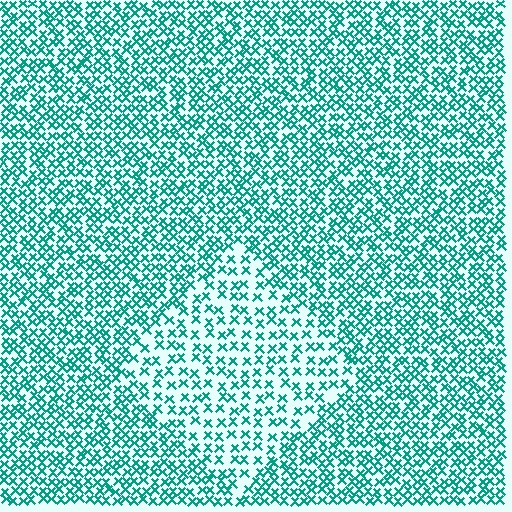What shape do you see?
I see a diamond.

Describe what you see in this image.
The image contains small teal elements arranged at two different densities. A diamond-shaped region is visible where the elements are less densely packed than the surrounding area.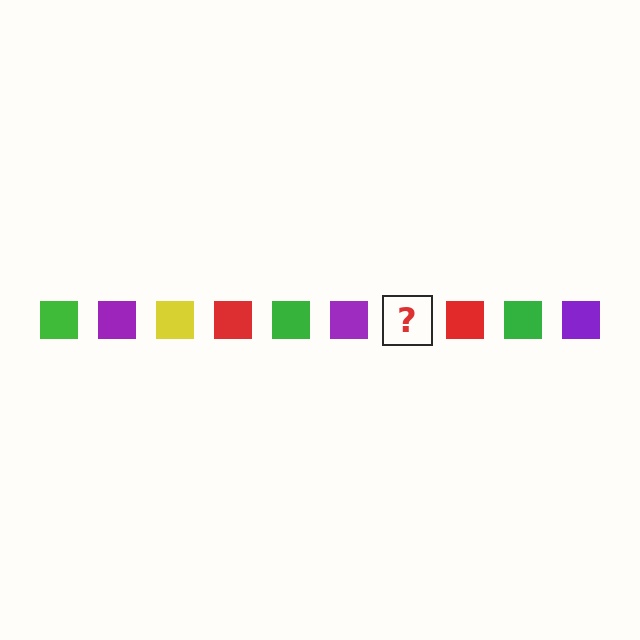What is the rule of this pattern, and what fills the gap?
The rule is that the pattern cycles through green, purple, yellow, red squares. The gap should be filled with a yellow square.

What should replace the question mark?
The question mark should be replaced with a yellow square.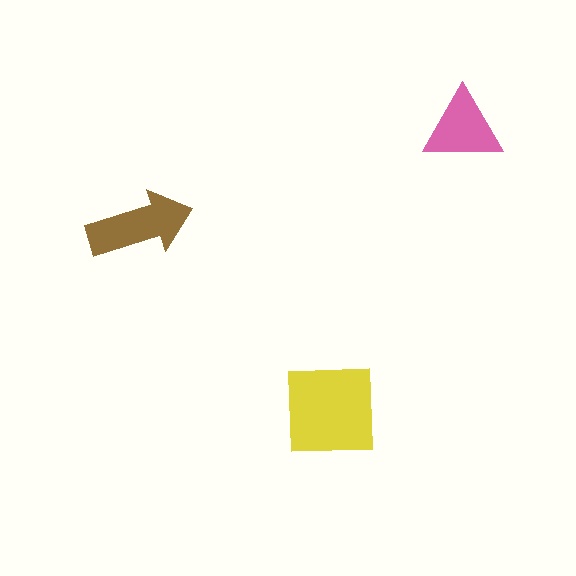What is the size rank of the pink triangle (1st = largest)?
3rd.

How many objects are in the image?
There are 3 objects in the image.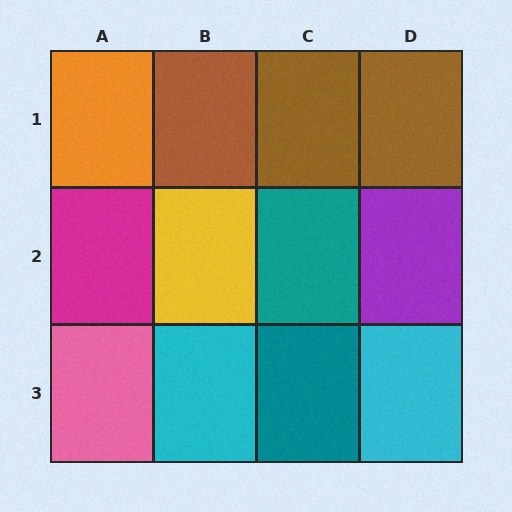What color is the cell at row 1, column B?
Brown.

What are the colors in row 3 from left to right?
Pink, cyan, teal, cyan.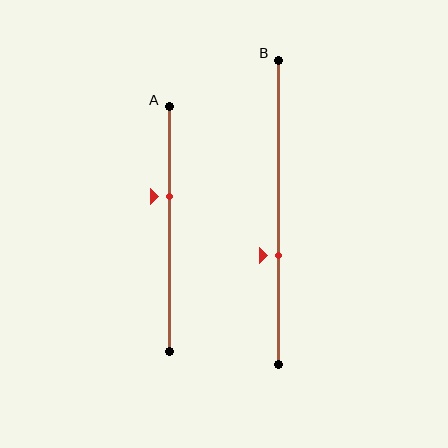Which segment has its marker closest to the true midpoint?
Segment A has its marker closest to the true midpoint.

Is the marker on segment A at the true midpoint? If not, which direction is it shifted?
No, the marker on segment A is shifted upward by about 13% of the segment length.